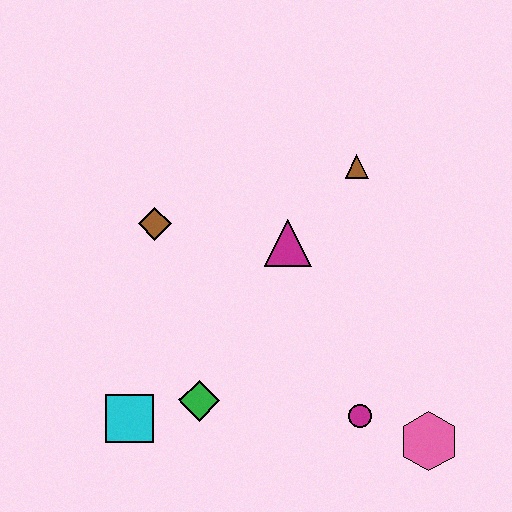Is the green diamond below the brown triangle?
Yes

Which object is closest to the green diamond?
The cyan square is closest to the green diamond.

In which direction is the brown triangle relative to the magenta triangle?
The brown triangle is above the magenta triangle.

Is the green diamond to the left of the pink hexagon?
Yes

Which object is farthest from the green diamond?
The brown triangle is farthest from the green diamond.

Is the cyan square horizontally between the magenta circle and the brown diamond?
No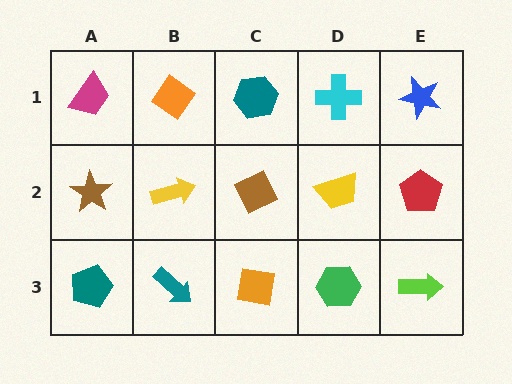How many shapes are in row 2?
5 shapes.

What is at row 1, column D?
A cyan cross.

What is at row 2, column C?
A brown diamond.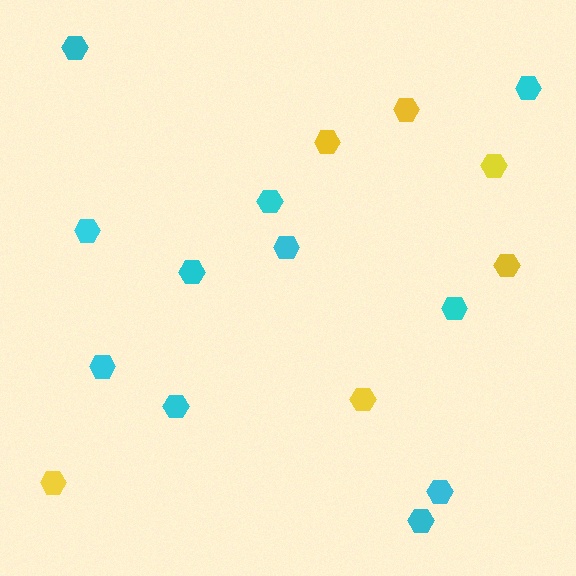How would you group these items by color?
There are 2 groups: one group of yellow hexagons (6) and one group of cyan hexagons (11).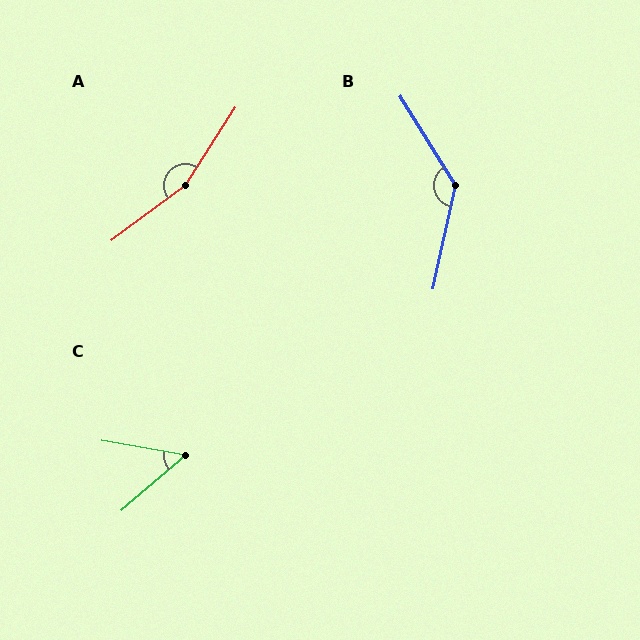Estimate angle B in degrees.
Approximately 136 degrees.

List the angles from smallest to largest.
C (50°), B (136°), A (159°).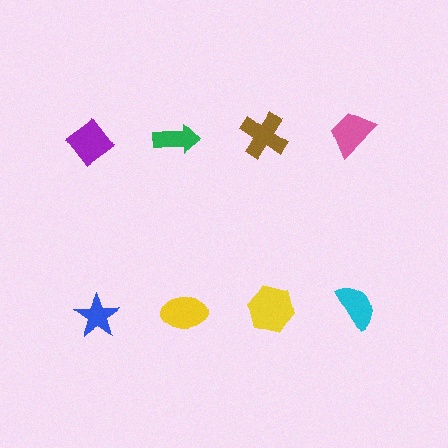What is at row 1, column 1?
A purple diamond.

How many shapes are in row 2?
4 shapes.